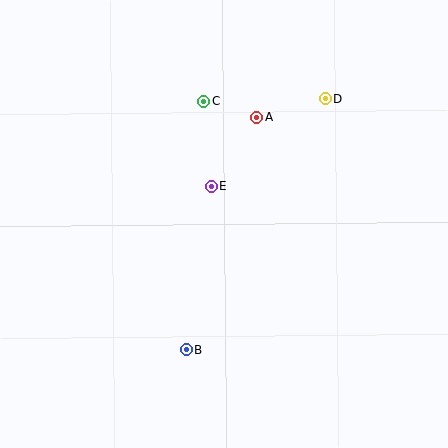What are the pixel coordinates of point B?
Point B is at (187, 350).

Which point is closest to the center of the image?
Point E at (211, 186) is closest to the center.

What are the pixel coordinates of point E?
Point E is at (211, 186).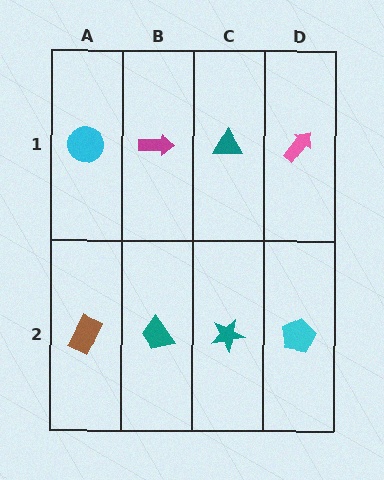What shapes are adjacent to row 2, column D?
A pink arrow (row 1, column D), a teal star (row 2, column C).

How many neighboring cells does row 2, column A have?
2.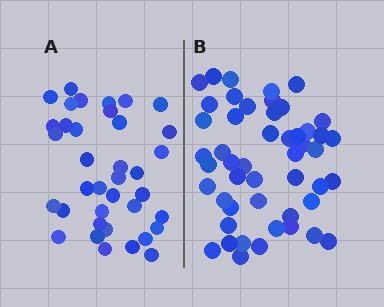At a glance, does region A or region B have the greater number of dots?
Region B (the right region) has more dots.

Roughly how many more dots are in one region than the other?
Region B has roughly 12 or so more dots than region A.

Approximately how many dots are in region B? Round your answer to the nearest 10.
About 50 dots. (The exact count is 49, which rounds to 50.)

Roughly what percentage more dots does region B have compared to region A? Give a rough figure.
About 30% more.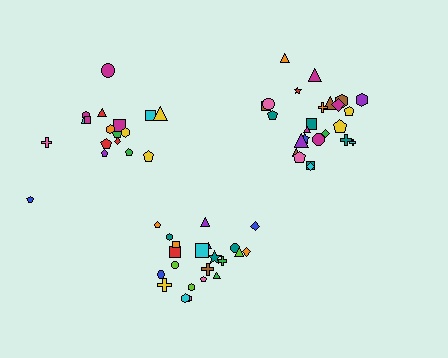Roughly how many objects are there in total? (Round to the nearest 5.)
Roughly 65 objects in total.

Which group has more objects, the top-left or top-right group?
The top-right group.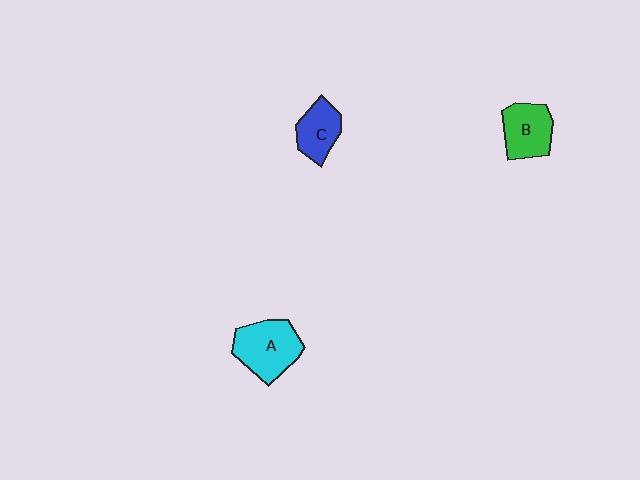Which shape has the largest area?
Shape A (cyan).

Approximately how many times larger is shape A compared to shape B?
Approximately 1.3 times.